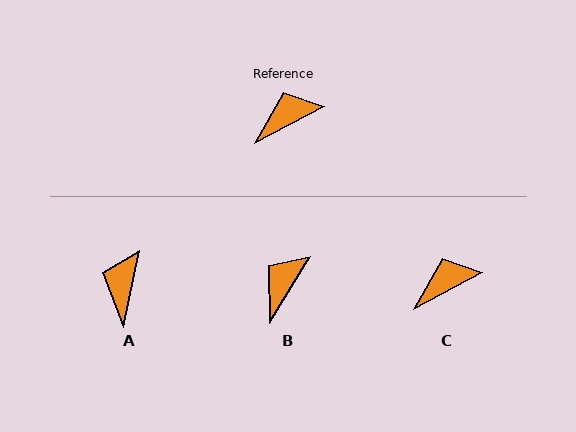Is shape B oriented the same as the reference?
No, it is off by about 31 degrees.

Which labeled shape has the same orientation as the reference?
C.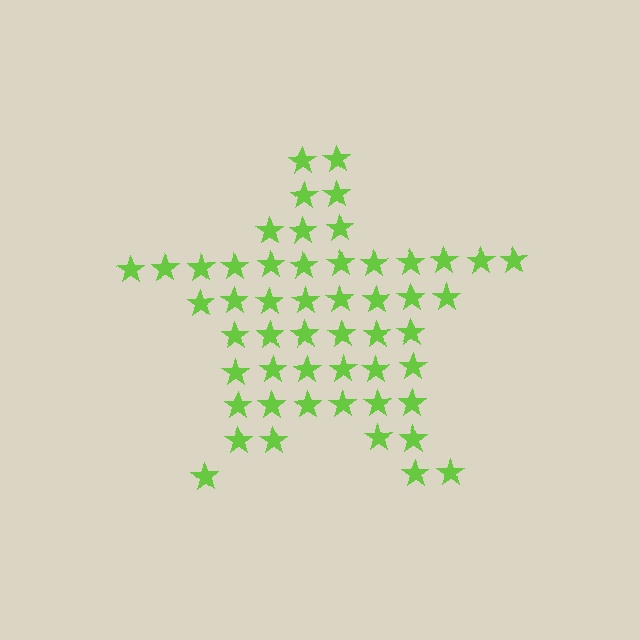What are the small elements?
The small elements are stars.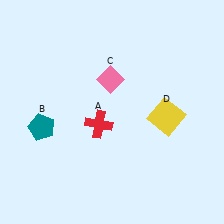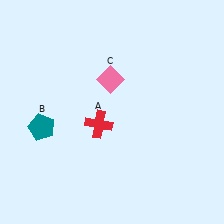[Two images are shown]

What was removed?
The yellow square (D) was removed in Image 2.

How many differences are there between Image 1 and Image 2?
There is 1 difference between the two images.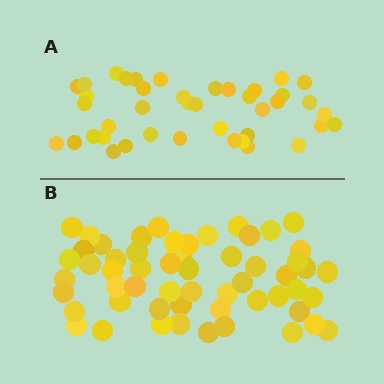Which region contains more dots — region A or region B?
Region B (the bottom region) has more dots.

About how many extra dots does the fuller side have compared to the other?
Region B has approximately 15 more dots than region A.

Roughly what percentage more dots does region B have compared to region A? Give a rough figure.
About 40% more.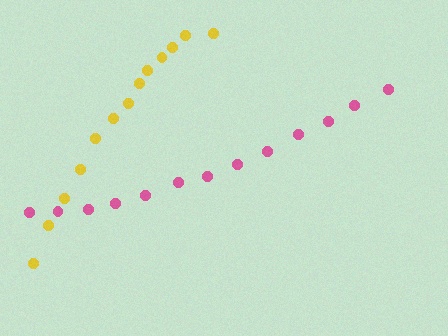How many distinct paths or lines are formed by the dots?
There are 2 distinct paths.